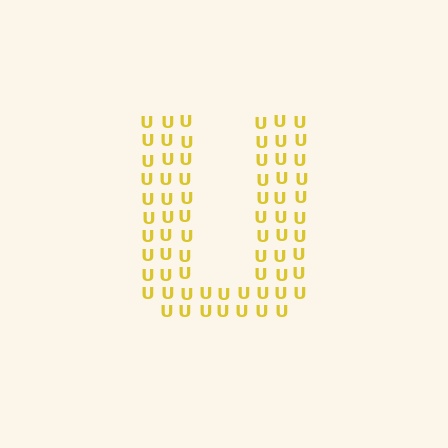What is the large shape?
The large shape is the letter U.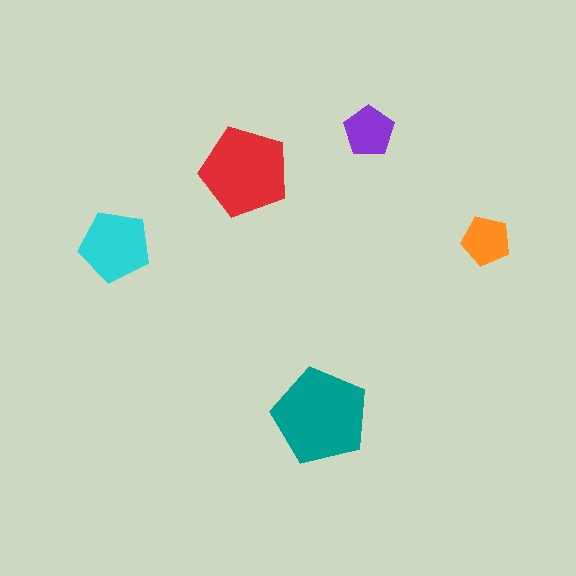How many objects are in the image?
There are 5 objects in the image.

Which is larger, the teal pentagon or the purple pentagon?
The teal one.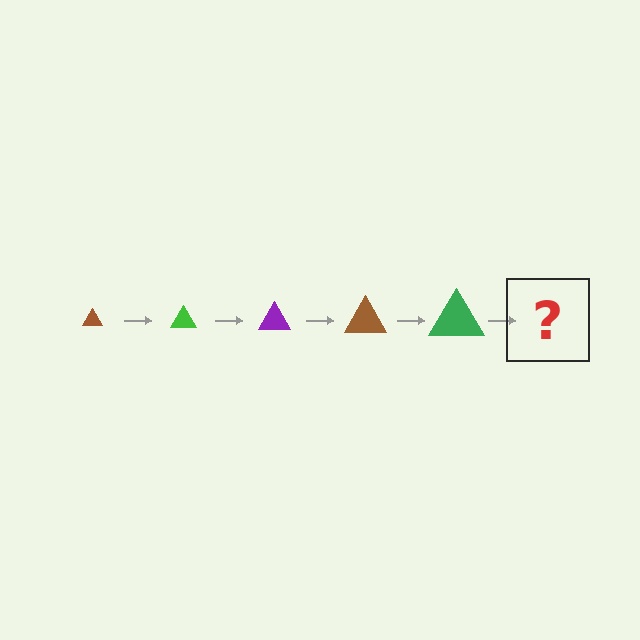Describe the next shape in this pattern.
It should be a purple triangle, larger than the previous one.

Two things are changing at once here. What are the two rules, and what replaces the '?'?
The two rules are that the triangle grows larger each step and the color cycles through brown, green, and purple. The '?' should be a purple triangle, larger than the previous one.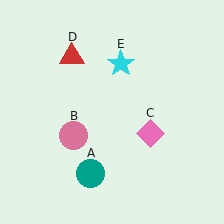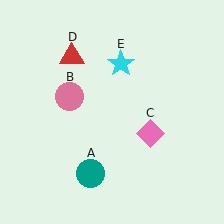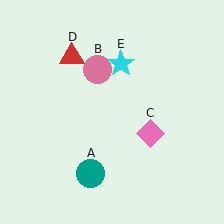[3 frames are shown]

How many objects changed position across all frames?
1 object changed position: pink circle (object B).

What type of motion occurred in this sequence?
The pink circle (object B) rotated clockwise around the center of the scene.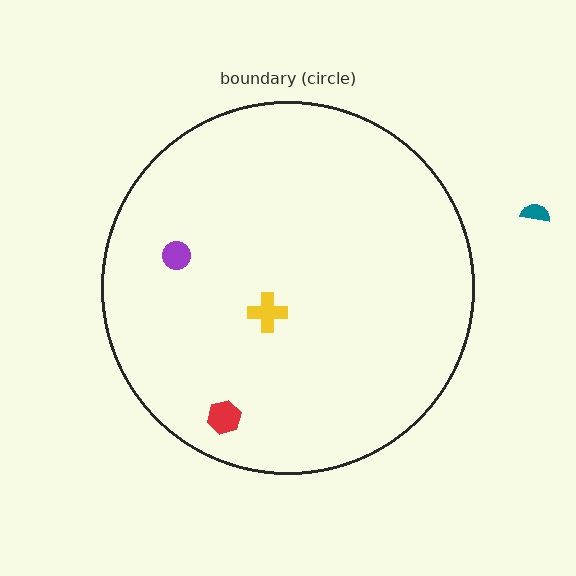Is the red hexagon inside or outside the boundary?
Inside.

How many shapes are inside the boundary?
3 inside, 1 outside.